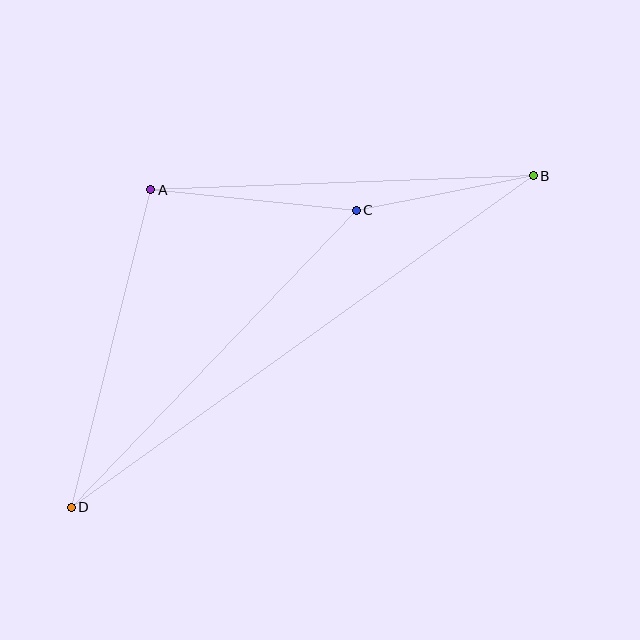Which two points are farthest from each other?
Points B and D are farthest from each other.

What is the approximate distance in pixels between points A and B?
The distance between A and B is approximately 383 pixels.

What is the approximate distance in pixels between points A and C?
The distance between A and C is approximately 207 pixels.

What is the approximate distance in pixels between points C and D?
The distance between C and D is approximately 411 pixels.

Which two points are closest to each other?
Points B and C are closest to each other.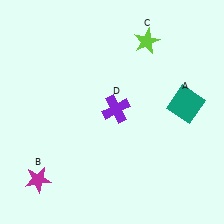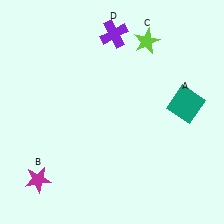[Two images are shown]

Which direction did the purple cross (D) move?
The purple cross (D) moved up.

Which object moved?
The purple cross (D) moved up.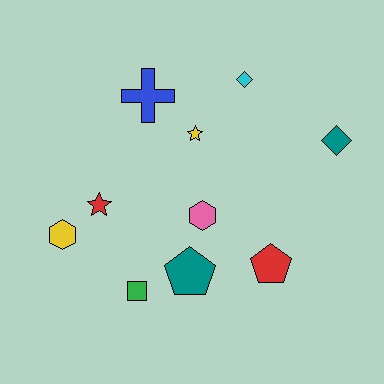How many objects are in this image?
There are 10 objects.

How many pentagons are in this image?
There are 2 pentagons.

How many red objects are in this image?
There are 2 red objects.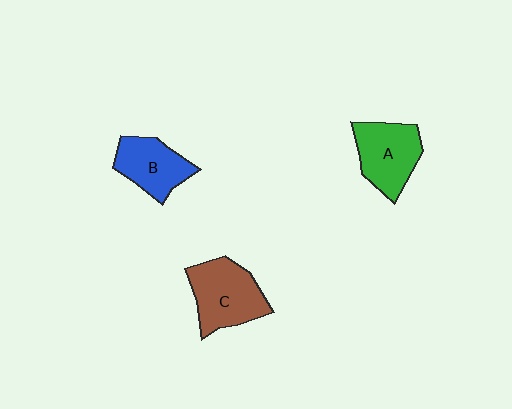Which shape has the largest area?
Shape C (brown).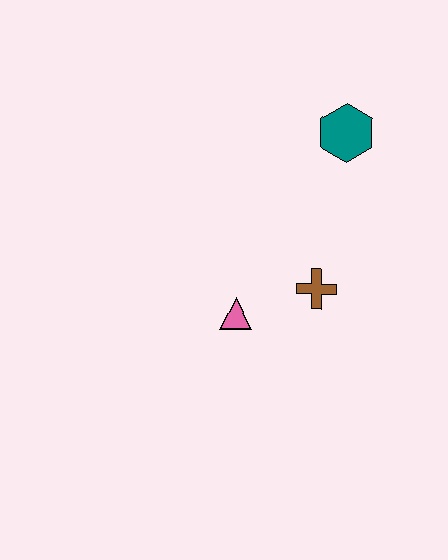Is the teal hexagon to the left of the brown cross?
No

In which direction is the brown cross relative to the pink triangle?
The brown cross is to the right of the pink triangle.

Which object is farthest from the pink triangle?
The teal hexagon is farthest from the pink triangle.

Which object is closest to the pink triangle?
The brown cross is closest to the pink triangle.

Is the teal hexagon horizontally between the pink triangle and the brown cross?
No